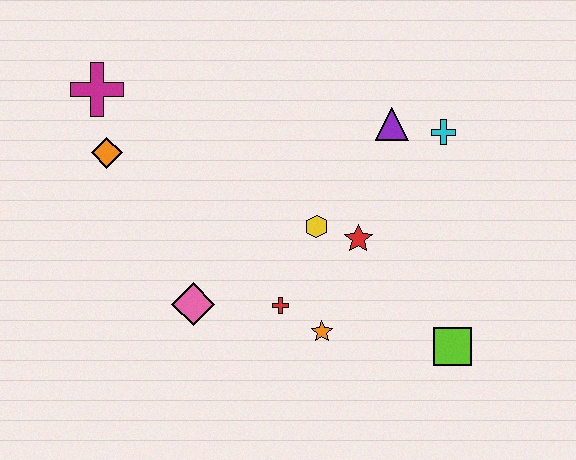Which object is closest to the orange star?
The red cross is closest to the orange star.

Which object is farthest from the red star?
The magenta cross is farthest from the red star.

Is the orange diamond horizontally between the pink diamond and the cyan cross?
No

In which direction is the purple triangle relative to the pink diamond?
The purple triangle is to the right of the pink diamond.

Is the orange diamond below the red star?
No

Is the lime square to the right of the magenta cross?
Yes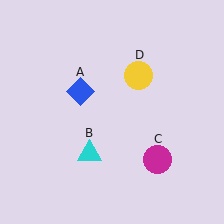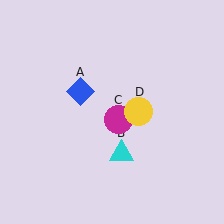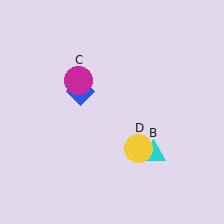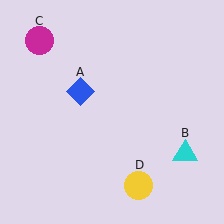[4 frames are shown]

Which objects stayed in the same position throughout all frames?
Blue diamond (object A) remained stationary.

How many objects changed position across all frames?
3 objects changed position: cyan triangle (object B), magenta circle (object C), yellow circle (object D).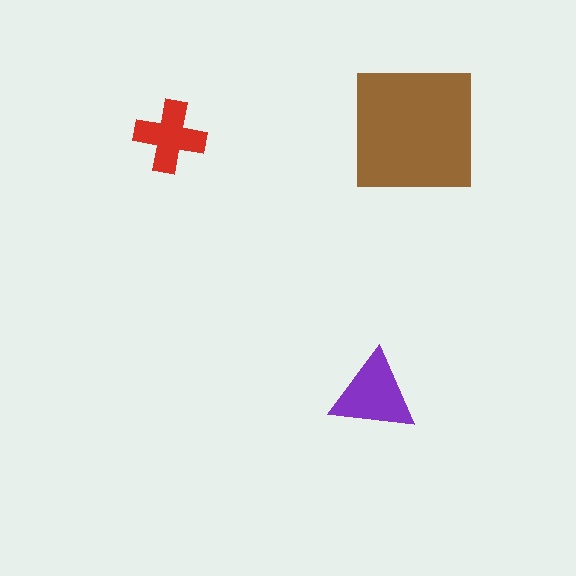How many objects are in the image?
There are 3 objects in the image.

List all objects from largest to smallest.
The brown square, the purple triangle, the red cross.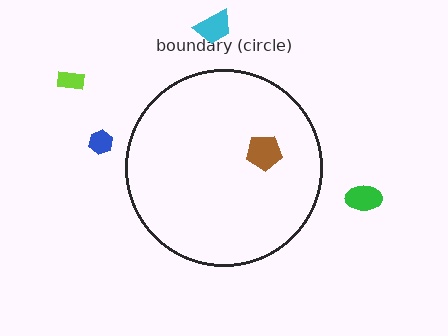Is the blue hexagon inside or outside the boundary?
Outside.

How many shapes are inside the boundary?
1 inside, 4 outside.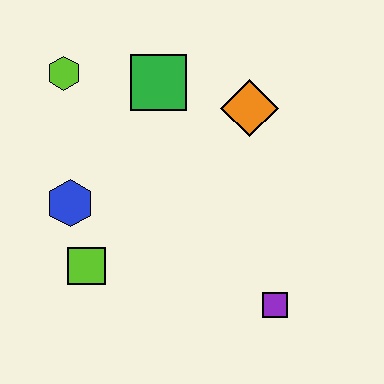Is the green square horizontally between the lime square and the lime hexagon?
No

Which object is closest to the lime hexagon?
The green square is closest to the lime hexagon.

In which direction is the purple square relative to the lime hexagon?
The purple square is below the lime hexagon.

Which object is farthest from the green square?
The purple square is farthest from the green square.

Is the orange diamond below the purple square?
No